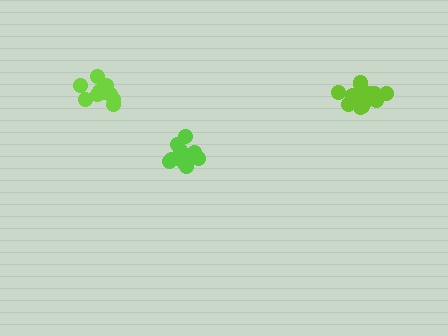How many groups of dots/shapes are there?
There are 3 groups.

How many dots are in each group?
Group 1: 16 dots, Group 2: 13 dots, Group 3: 12 dots (41 total).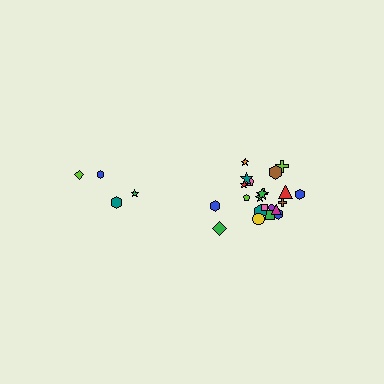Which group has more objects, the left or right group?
The right group.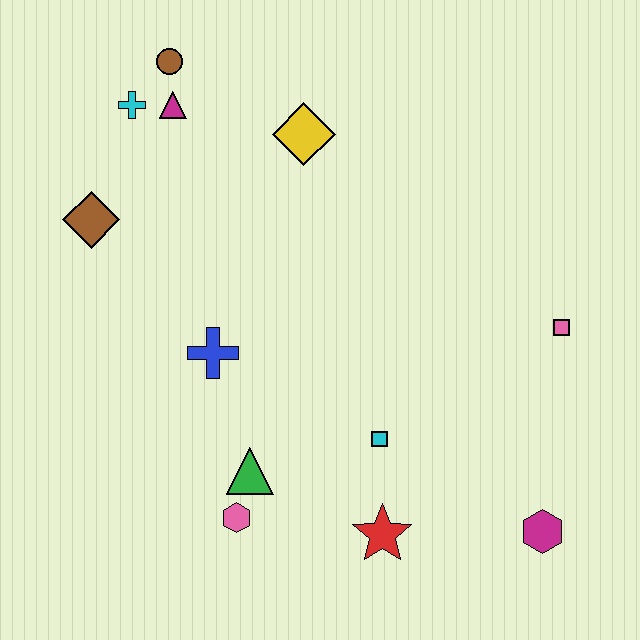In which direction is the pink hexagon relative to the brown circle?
The pink hexagon is below the brown circle.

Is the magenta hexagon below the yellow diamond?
Yes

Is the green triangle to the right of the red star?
No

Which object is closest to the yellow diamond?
The magenta triangle is closest to the yellow diamond.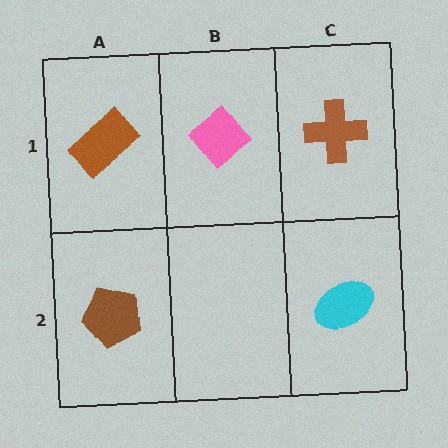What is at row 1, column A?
A brown rectangle.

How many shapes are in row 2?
2 shapes.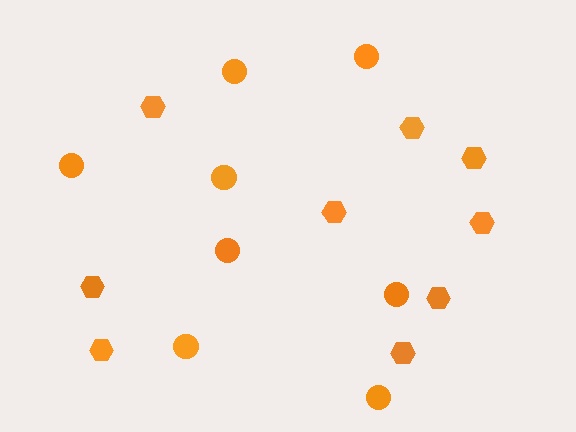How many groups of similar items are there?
There are 2 groups: one group of hexagons (9) and one group of circles (8).